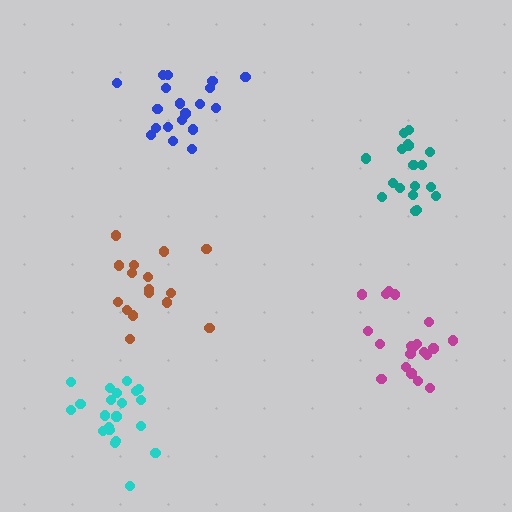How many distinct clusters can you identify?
There are 5 distinct clusters.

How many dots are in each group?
Group 1: 20 dots, Group 2: 19 dots, Group 3: 18 dots, Group 4: 21 dots, Group 5: 16 dots (94 total).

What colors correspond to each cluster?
The clusters are colored: magenta, blue, teal, cyan, brown.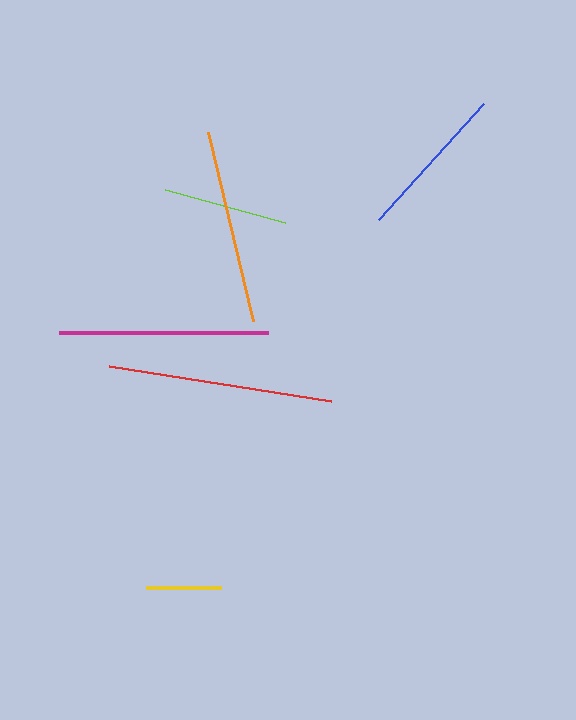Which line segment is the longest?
The red line is the longest at approximately 224 pixels.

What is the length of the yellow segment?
The yellow segment is approximately 74 pixels long.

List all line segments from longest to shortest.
From longest to shortest: red, magenta, orange, blue, lime, yellow.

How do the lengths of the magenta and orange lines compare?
The magenta and orange lines are approximately the same length.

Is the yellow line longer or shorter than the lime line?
The lime line is longer than the yellow line.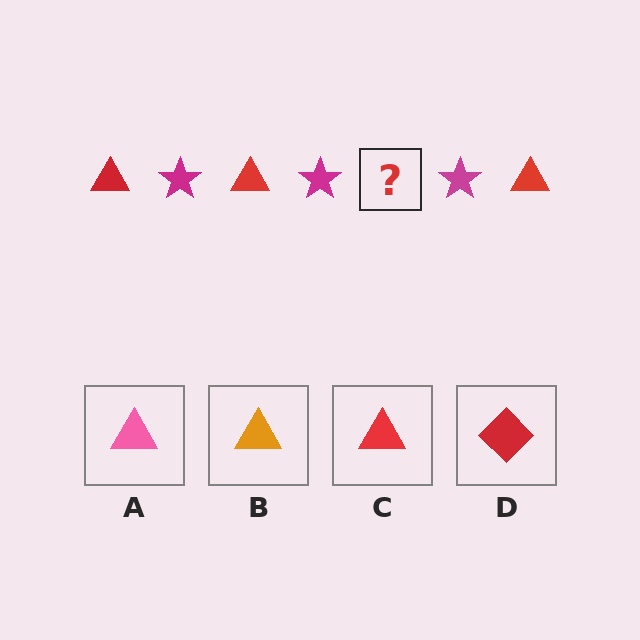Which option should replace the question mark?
Option C.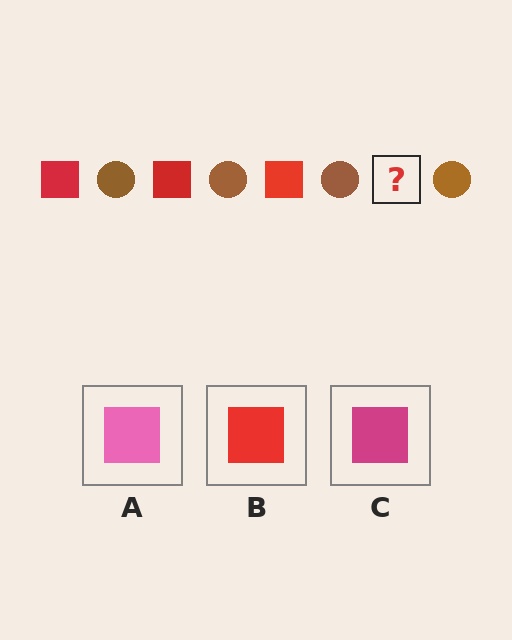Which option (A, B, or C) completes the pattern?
B.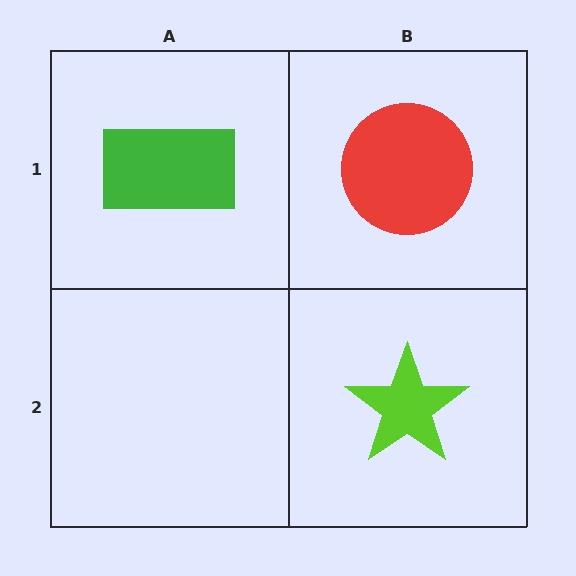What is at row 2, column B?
A lime star.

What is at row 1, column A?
A green rectangle.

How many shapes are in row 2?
1 shape.